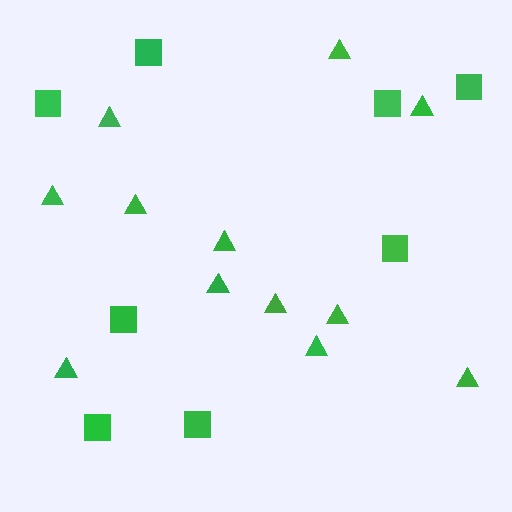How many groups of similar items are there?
There are 2 groups: one group of triangles (12) and one group of squares (8).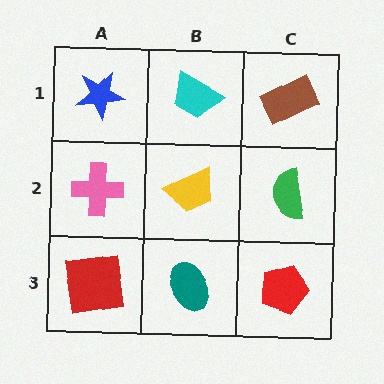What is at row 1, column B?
A cyan trapezoid.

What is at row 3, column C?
A red pentagon.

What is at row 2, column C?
A green semicircle.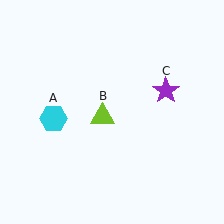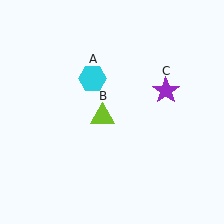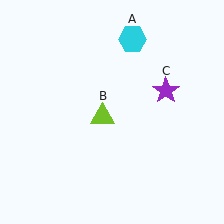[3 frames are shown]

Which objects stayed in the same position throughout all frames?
Lime triangle (object B) and purple star (object C) remained stationary.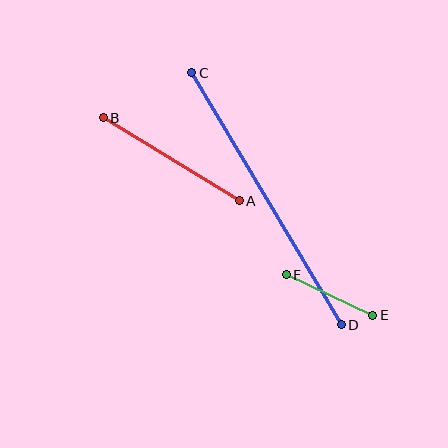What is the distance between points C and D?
The distance is approximately 293 pixels.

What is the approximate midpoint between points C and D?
The midpoint is at approximately (267, 199) pixels.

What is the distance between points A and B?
The distance is approximately 159 pixels.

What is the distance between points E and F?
The distance is approximately 95 pixels.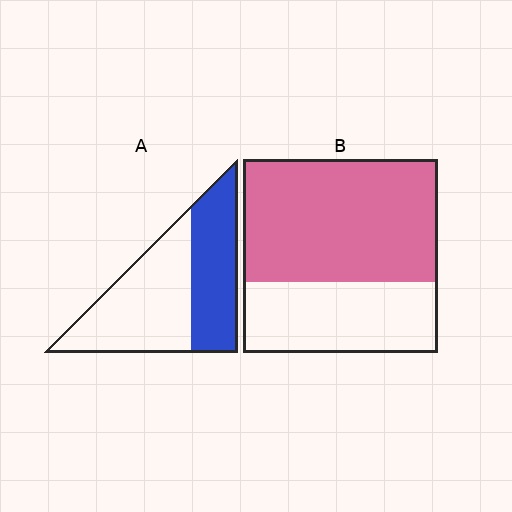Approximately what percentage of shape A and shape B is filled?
A is approximately 40% and B is approximately 65%.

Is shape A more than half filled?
No.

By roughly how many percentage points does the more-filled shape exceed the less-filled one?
By roughly 20 percentage points (B over A).